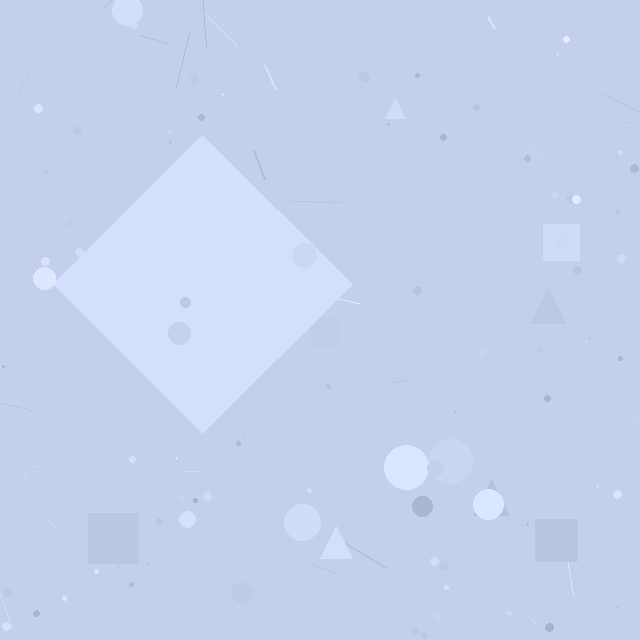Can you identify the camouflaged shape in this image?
The camouflaged shape is a diamond.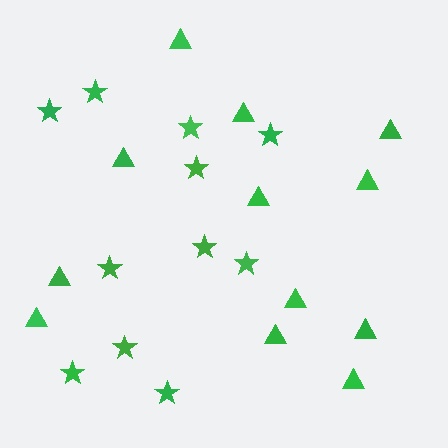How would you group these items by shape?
There are 2 groups: one group of stars (11) and one group of triangles (12).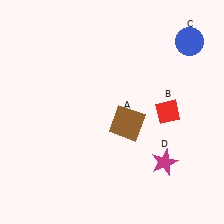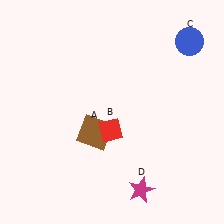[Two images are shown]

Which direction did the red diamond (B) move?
The red diamond (B) moved left.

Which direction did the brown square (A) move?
The brown square (A) moved left.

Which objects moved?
The objects that moved are: the brown square (A), the red diamond (B), the magenta star (D).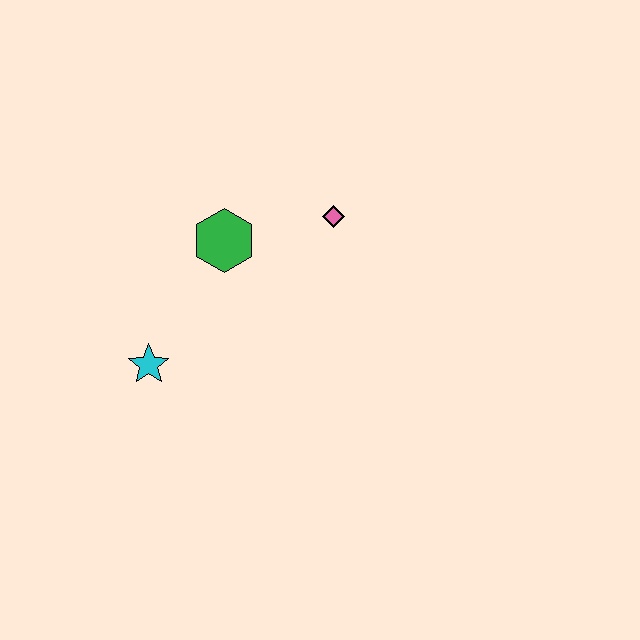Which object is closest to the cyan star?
The green hexagon is closest to the cyan star.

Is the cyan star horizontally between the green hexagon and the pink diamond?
No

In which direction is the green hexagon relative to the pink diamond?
The green hexagon is to the left of the pink diamond.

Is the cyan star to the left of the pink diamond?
Yes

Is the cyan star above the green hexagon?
No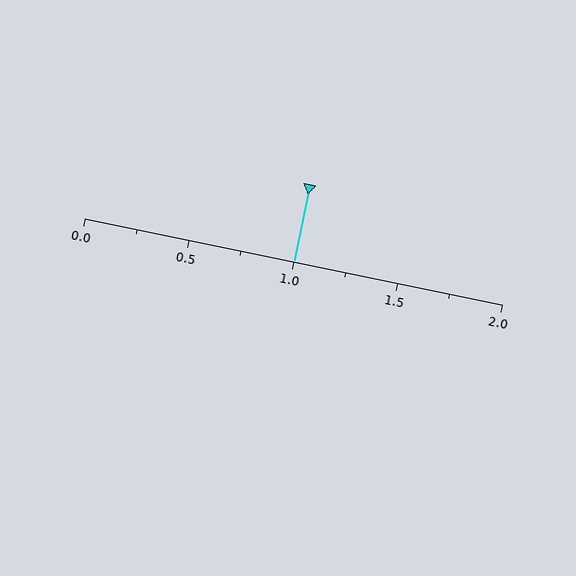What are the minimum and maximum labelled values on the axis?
The axis runs from 0.0 to 2.0.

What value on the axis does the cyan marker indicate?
The marker indicates approximately 1.